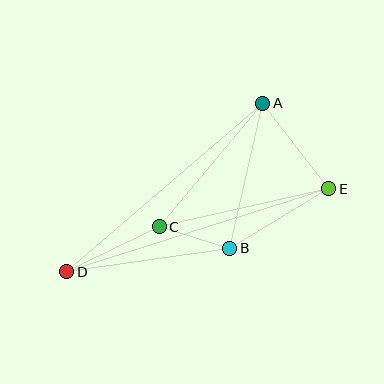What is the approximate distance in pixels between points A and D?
The distance between A and D is approximately 259 pixels.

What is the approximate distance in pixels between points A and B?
The distance between A and B is approximately 149 pixels.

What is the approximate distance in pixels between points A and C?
The distance between A and C is approximately 161 pixels.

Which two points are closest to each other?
Points B and C are closest to each other.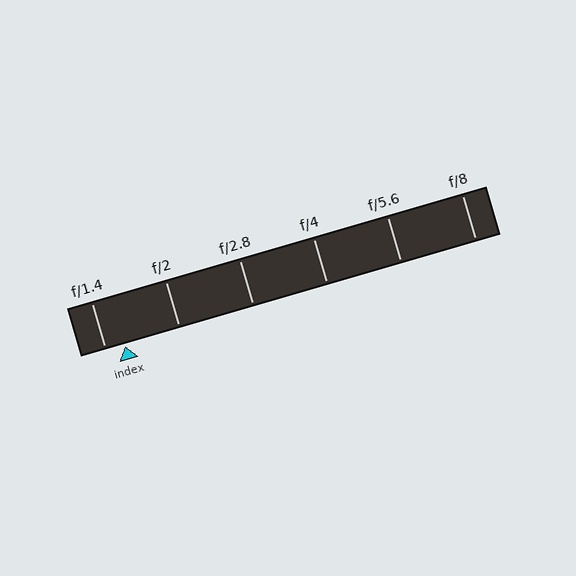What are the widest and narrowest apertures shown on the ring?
The widest aperture shown is f/1.4 and the narrowest is f/8.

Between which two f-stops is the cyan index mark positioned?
The index mark is between f/1.4 and f/2.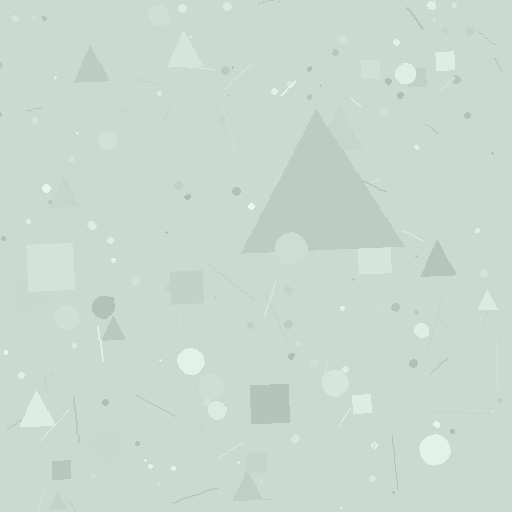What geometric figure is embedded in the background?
A triangle is embedded in the background.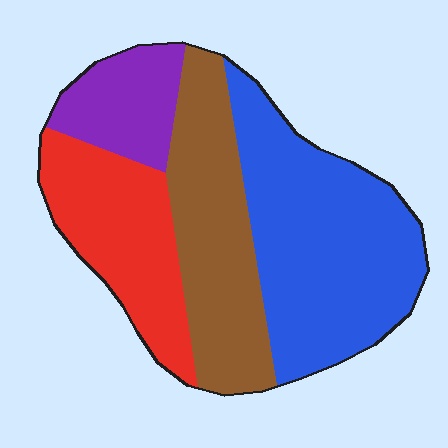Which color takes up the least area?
Purple, at roughly 15%.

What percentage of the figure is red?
Red covers around 20% of the figure.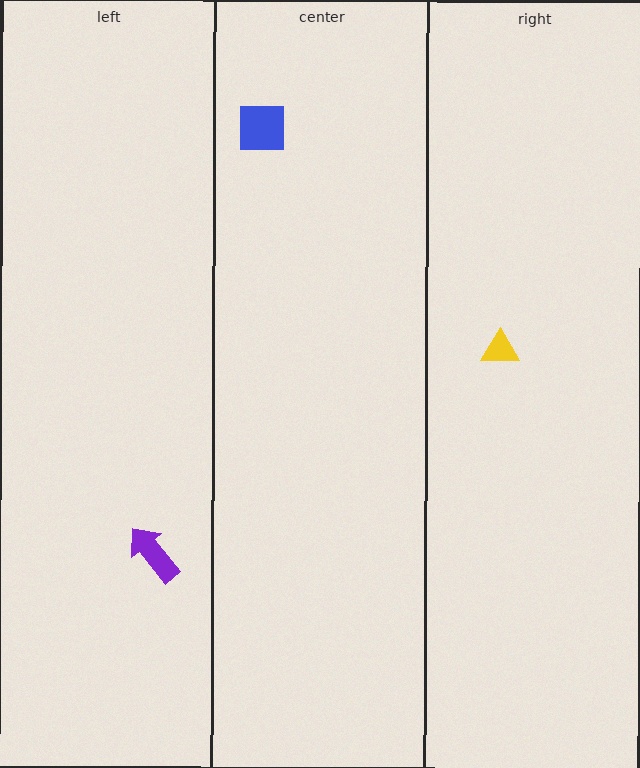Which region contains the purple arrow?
The left region.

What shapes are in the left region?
The purple arrow.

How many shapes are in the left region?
1.